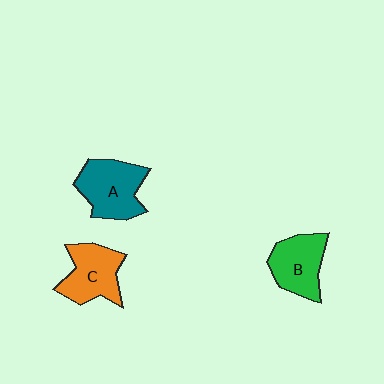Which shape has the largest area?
Shape A (teal).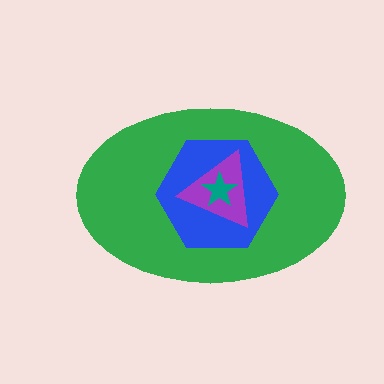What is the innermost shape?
The teal star.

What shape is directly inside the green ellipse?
The blue hexagon.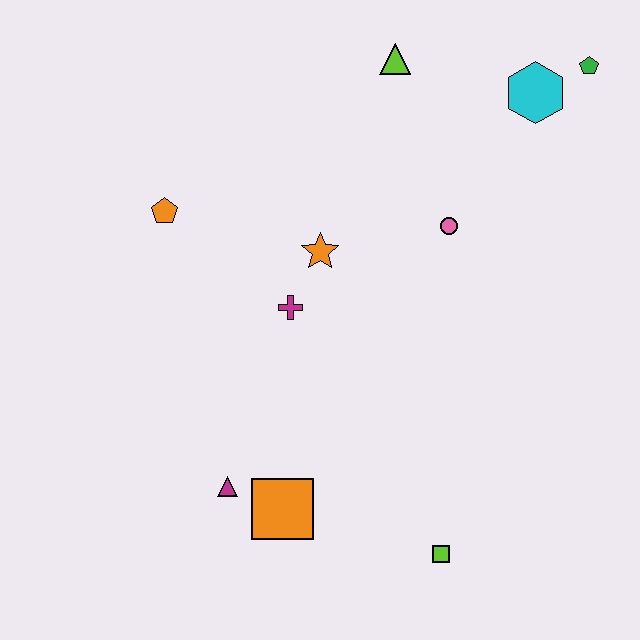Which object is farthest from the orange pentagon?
The green pentagon is farthest from the orange pentagon.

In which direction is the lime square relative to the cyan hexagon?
The lime square is below the cyan hexagon.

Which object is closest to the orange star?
The magenta cross is closest to the orange star.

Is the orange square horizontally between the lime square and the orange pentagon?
Yes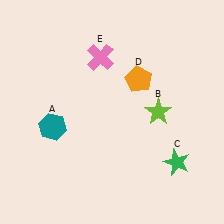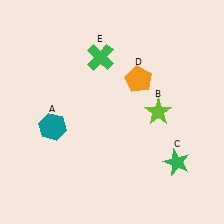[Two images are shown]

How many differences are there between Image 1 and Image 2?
There is 1 difference between the two images.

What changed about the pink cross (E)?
In Image 1, E is pink. In Image 2, it changed to green.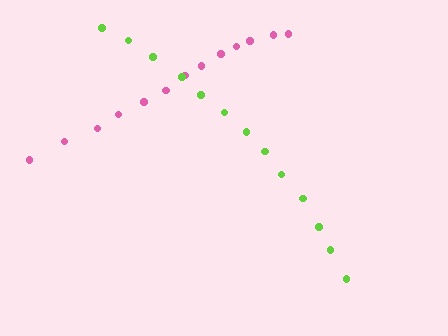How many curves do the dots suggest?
There are 2 distinct paths.